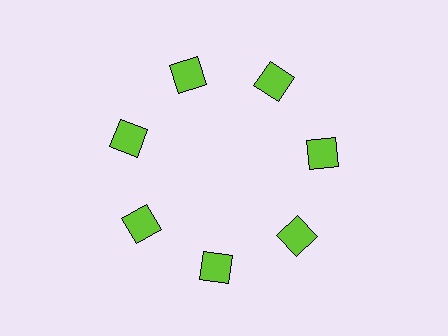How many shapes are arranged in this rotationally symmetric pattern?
There are 7 shapes, arranged in 7 groups of 1.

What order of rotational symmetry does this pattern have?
This pattern has 7-fold rotational symmetry.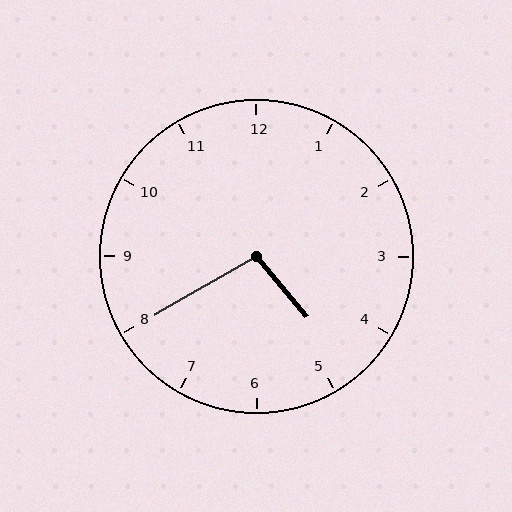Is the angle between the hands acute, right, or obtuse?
It is obtuse.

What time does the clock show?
4:40.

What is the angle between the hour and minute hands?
Approximately 100 degrees.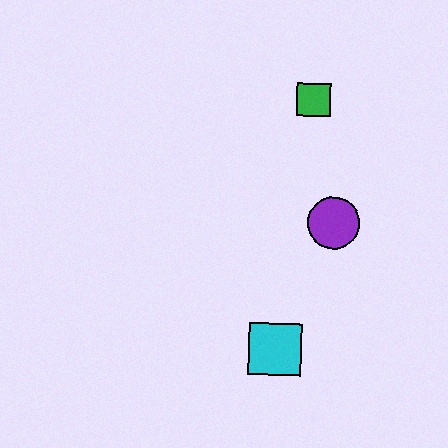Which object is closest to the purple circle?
The green square is closest to the purple circle.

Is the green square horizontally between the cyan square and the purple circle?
Yes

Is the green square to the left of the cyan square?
No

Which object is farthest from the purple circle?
The cyan square is farthest from the purple circle.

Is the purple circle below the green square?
Yes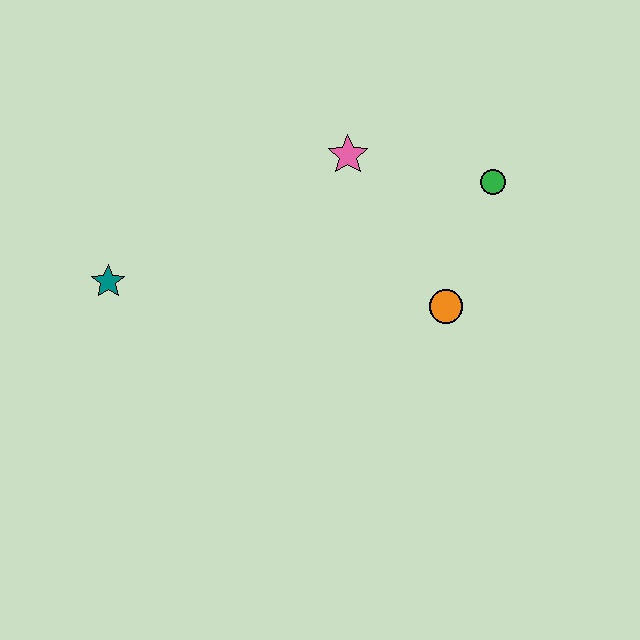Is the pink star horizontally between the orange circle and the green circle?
No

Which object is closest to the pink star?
The green circle is closest to the pink star.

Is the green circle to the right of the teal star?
Yes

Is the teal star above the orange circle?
Yes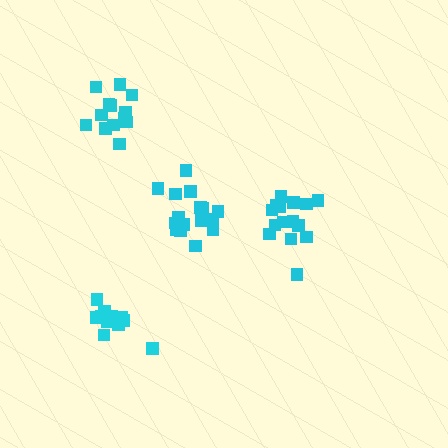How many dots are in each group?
Group 1: 16 dots, Group 2: 13 dots, Group 3: 13 dots, Group 4: 15 dots (57 total).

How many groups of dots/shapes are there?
There are 4 groups.